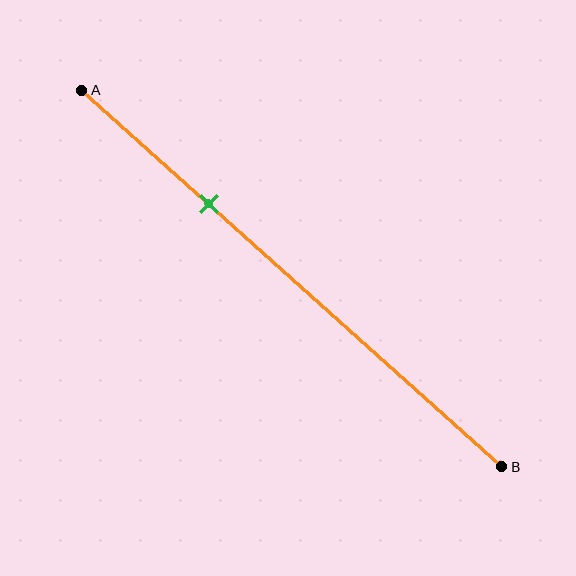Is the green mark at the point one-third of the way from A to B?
No, the mark is at about 30% from A, not at the 33% one-third point.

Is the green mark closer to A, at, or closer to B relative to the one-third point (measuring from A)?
The green mark is closer to point A than the one-third point of segment AB.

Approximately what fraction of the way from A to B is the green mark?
The green mark is approximately 30% of the way from A to B.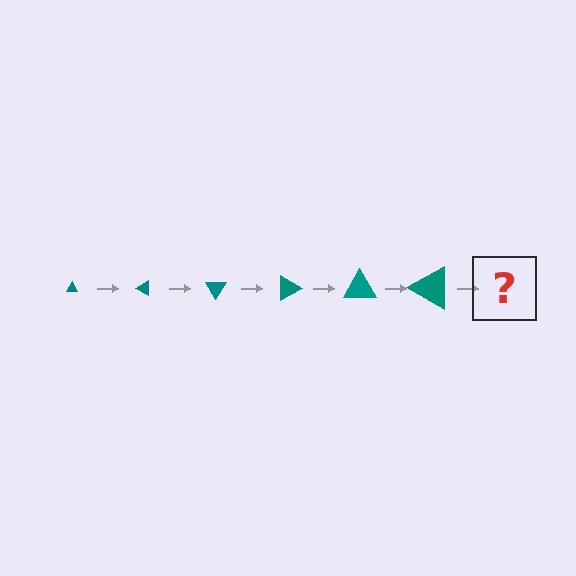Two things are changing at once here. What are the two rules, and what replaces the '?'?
The two rules are that the triangle grows larger each step and it rotates 30 degrees each step. The '?' should be a triangle, larger than the previous one and rotated 180 degrees from the start.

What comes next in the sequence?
The next element should be a triangle, larger than the previous one and rotated 180 degrees from the start.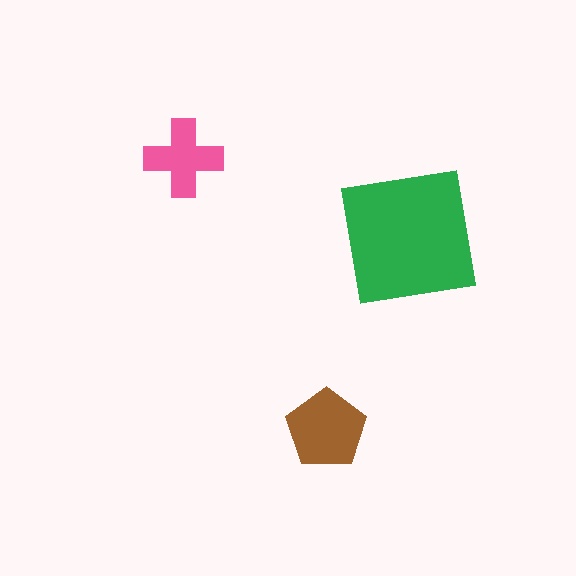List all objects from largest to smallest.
The green square, the brown pentagon, the pink cross.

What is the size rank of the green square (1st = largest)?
1st.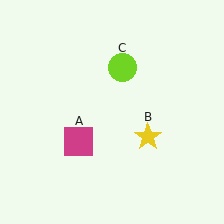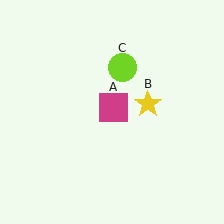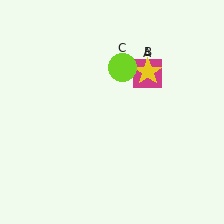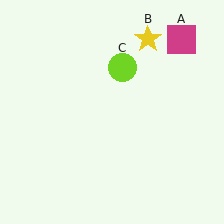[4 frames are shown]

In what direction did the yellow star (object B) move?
The yellow star (object B) moved up.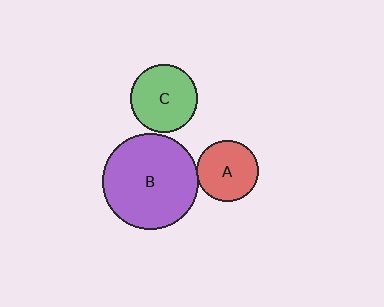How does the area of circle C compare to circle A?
Approximately 1.2 times.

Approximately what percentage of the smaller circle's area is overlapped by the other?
Approximately 5%.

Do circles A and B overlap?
Yes.